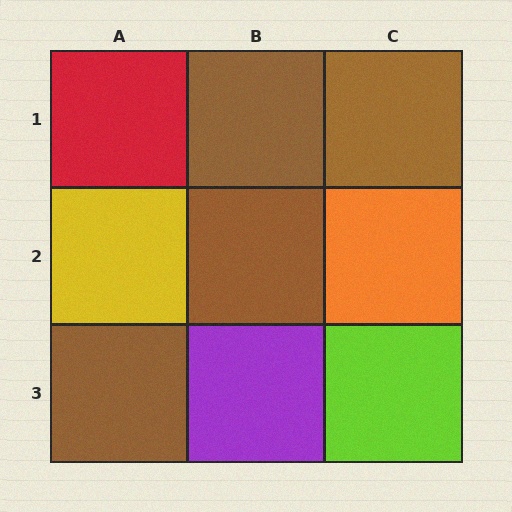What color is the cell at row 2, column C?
Orange.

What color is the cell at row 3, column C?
Lime.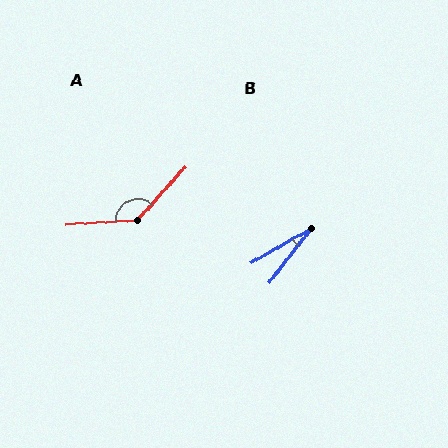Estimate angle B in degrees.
Approximately 22 degrees.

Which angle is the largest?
A, at approximately 135 degrees.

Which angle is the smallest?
B, at approximately 22 degrees.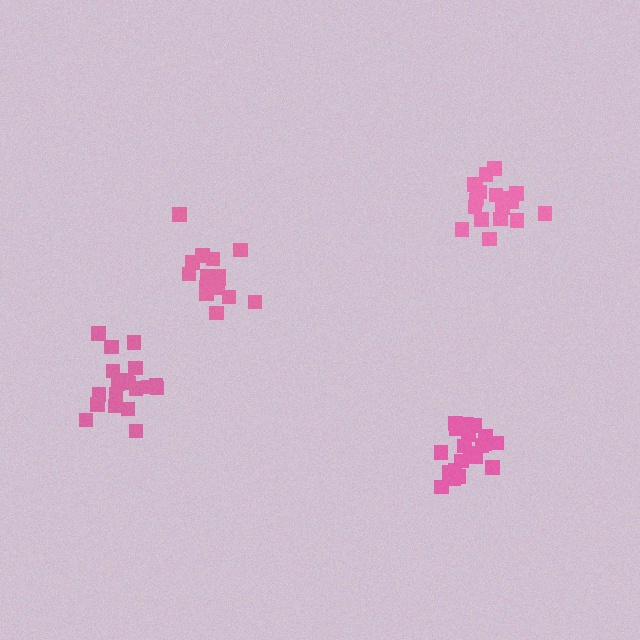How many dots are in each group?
Group 1: 19 dots, Group 2: 20 dots, Group 3: 19 dots, Group 4: 15 dots (73 total).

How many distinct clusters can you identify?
There are 4 distinct clusters.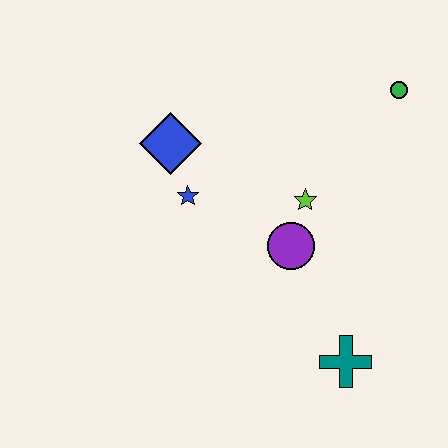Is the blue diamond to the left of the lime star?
Yes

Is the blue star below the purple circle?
No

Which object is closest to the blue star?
The blue diamond is closest to the blue star.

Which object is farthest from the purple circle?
The green circle is farthest from the purple circle.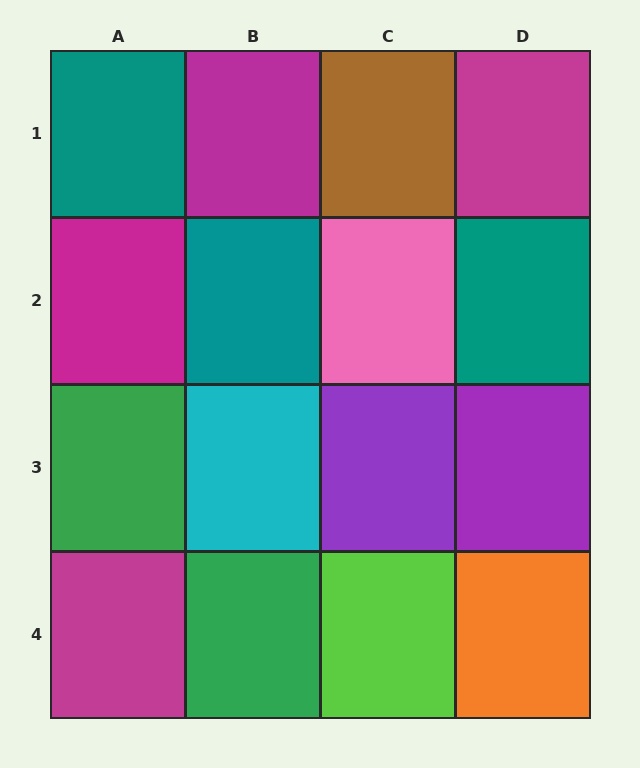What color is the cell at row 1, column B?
Magenta.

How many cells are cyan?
1 cell is cyan.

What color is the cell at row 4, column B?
Green.